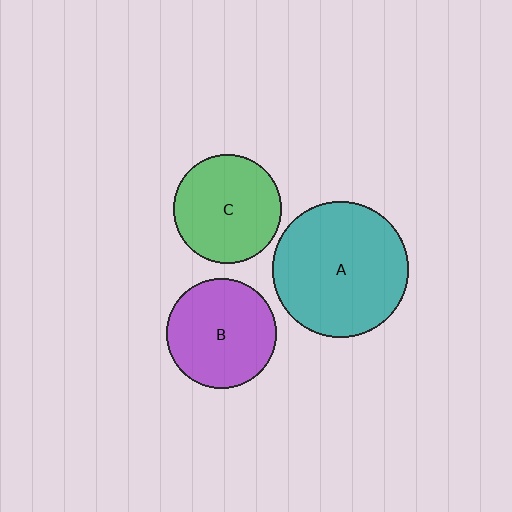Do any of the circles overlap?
No, none of the circles overlap.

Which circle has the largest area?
Circle A (teal).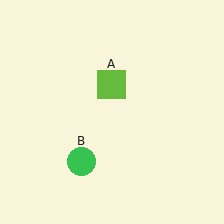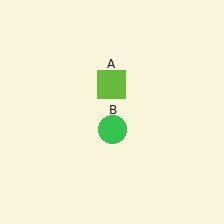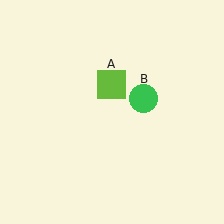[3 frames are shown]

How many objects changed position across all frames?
1 object changed position: green circle (object B).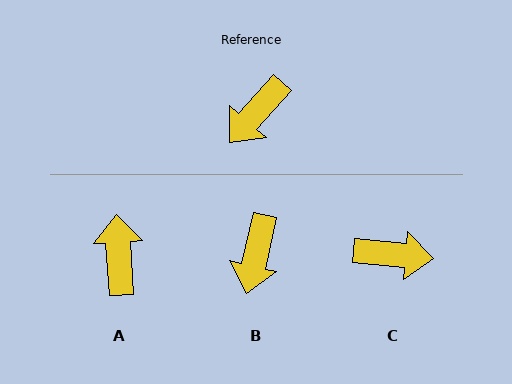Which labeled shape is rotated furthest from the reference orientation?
A, about 135 degrees away.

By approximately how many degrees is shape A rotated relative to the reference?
Approximately 135 degrees clockwise.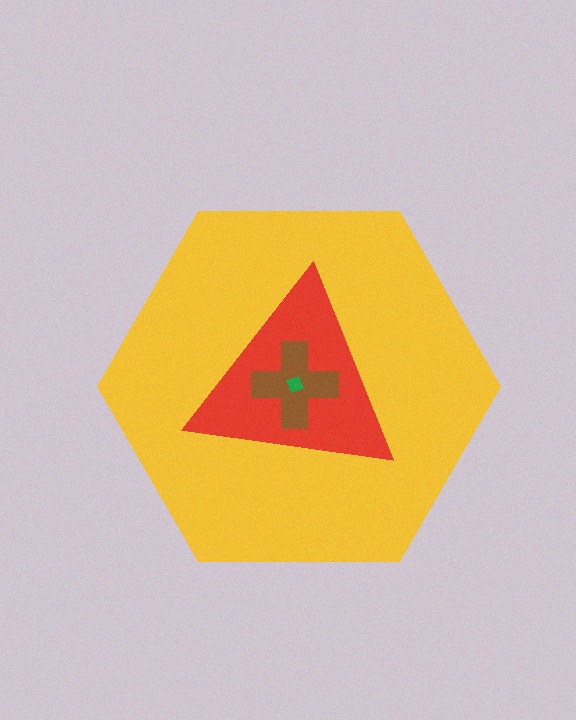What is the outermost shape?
The yellow hexagon.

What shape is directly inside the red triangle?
The brown cross.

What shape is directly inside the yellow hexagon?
The red triangle.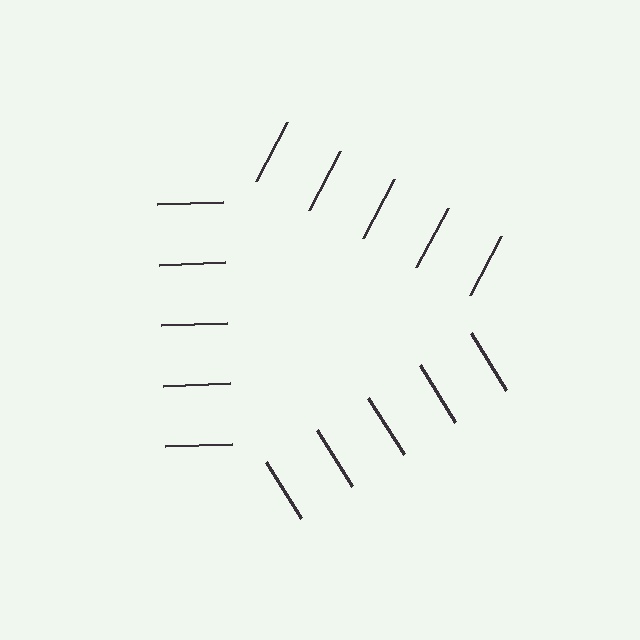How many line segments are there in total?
15 — 5 along each of the 3 edges.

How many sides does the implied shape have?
3 sides — the line-ends trace a triangle.